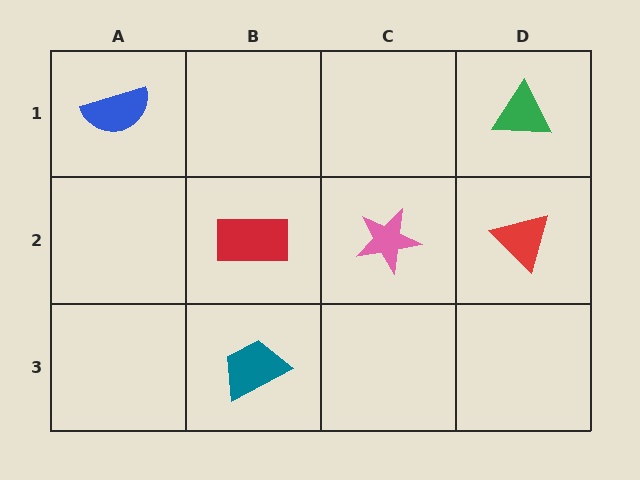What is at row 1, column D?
A green triangle.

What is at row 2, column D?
A red triangle.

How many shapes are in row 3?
1 shape.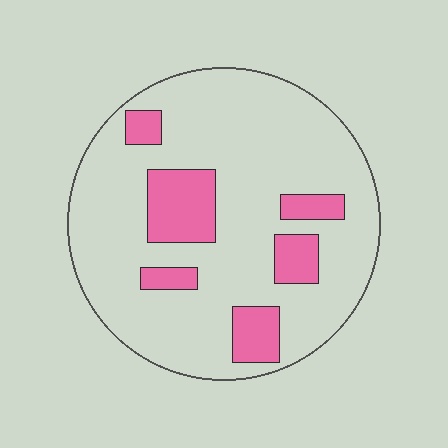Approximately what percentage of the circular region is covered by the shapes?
Approximately 20%.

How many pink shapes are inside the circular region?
6.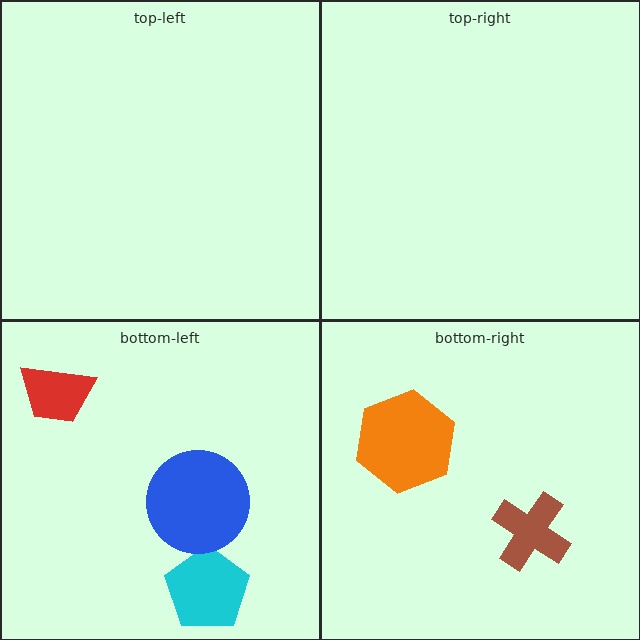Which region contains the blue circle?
The bottom-left region.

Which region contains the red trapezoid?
The bottom-left region.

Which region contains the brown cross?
The bottom-right region.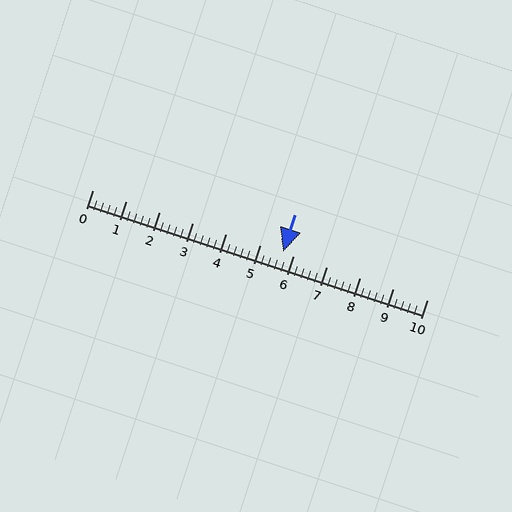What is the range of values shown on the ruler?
The ruler shows values from 0 to 10.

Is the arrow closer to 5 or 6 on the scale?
The arrow is closer to 6.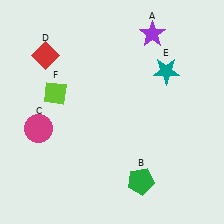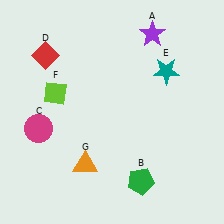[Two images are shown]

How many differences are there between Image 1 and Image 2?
There is 1 difference between the two images.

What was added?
An orange triangle (G) was added in Image 2.